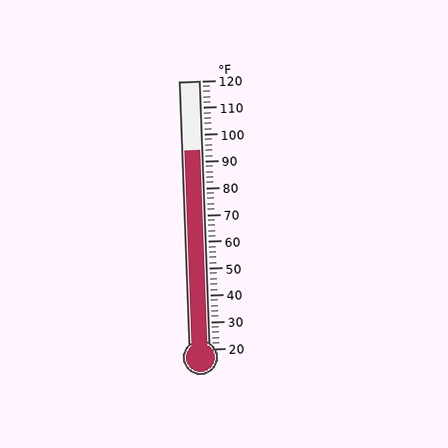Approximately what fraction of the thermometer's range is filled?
The thermometer is filled to approximately 75% of its range.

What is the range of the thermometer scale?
The thermometer scale ranges from 20°F to 120°F.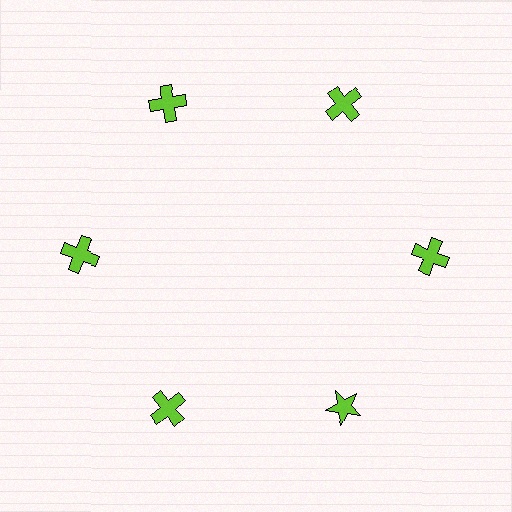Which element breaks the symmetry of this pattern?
The lime star at roughly the 5 o'clock position breaks the symmetry. All other shapes are lime crosses.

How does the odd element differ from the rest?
It has a different shape: star instead of cross.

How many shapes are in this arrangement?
There are 6 shapes arranged in a ring pattern.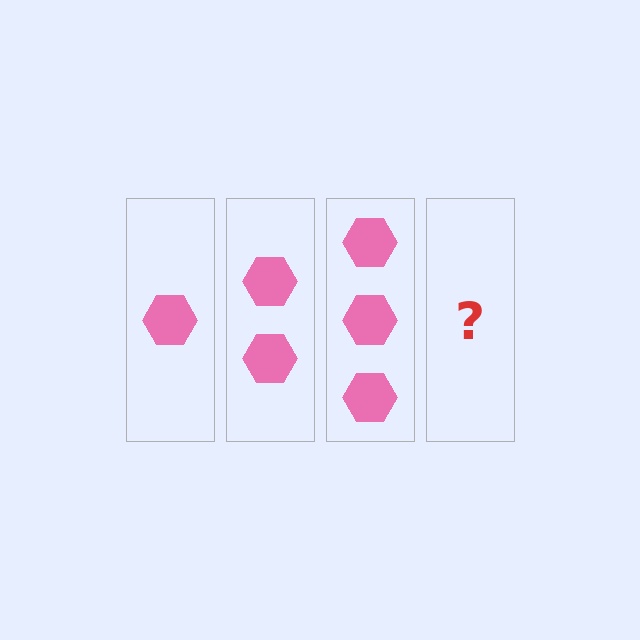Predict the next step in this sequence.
The next step is 4 hexagons.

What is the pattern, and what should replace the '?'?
The pattern is that each step adds one more hexagon. The '?' should be 4 hexagons.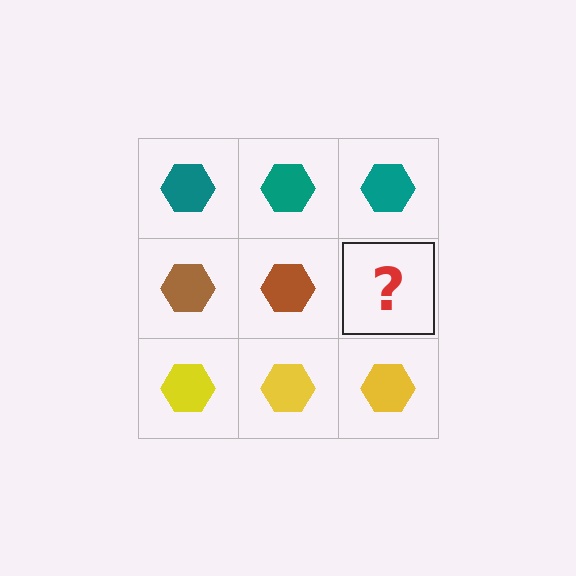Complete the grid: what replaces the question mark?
The question mark should be replaced with a brown hexagon.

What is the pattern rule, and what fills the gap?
The rule is that each row has a consistent color. The gap should be filled with a brown hexagon.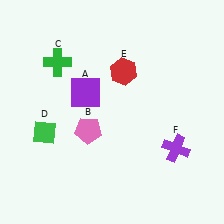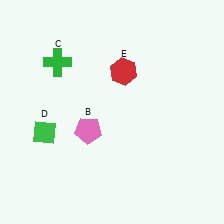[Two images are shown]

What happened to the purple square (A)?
The purple square (A) was removed in Image 2. It was in the top-left area of Image 1.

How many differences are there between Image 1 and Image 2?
There are 2 differences between the two images.